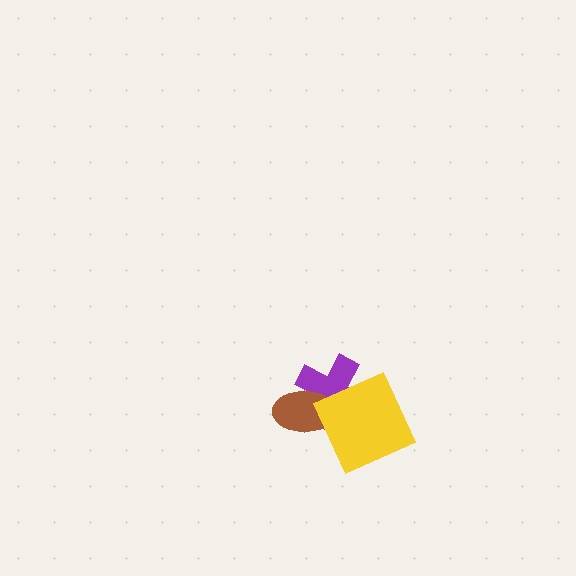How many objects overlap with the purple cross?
2 objects overlap with the purple cross.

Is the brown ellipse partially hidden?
Yes, it is partially covered by another shape.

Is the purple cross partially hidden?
Yes, it is partially covered by another shape.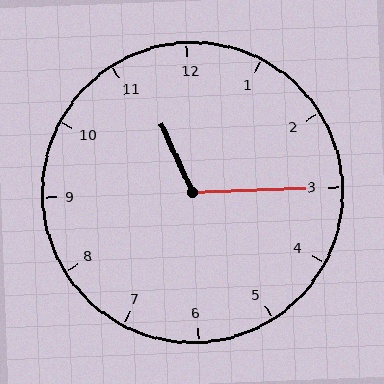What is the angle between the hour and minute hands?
Approximately 112 degrees.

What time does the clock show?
11:15.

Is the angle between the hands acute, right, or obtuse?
It is obtuse.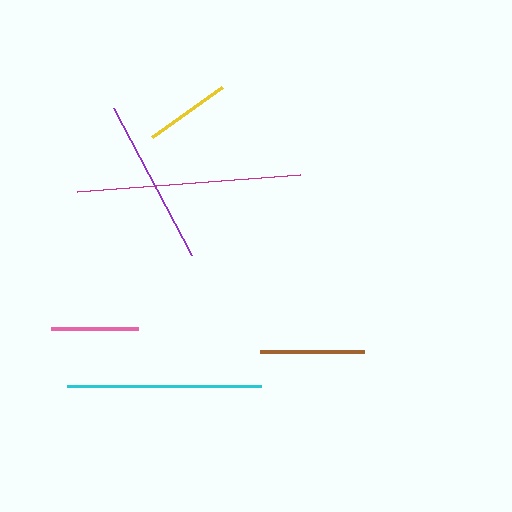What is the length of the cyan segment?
The cyan segment is approximately 193 pixels long.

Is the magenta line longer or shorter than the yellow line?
The magenta line is longer than the yellow line.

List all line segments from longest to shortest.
From longest to shortest: magenta, cyan, purple, brown, pink, yellow.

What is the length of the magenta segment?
The magenta segment is approximately 224 pixels long.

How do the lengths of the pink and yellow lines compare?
The pink and yellow lines are approximately the same length.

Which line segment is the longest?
The magenta line is the longest at approximately 224 pixels.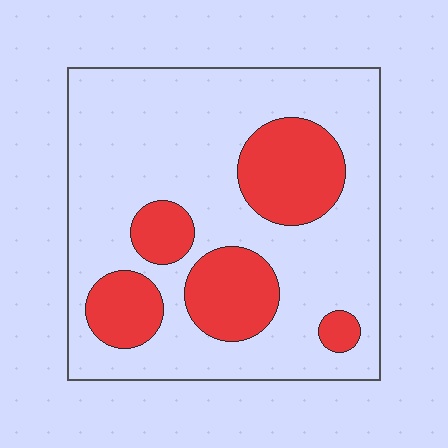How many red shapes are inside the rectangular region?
5.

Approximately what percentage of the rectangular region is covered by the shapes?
Approximately 25%.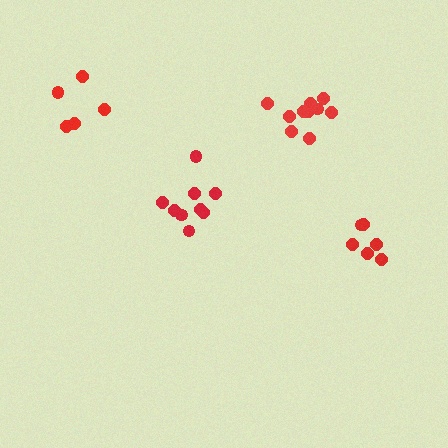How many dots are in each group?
Group 1: 10 dots, Group 2: 6 dots, Group 3: 5 dots, Group 4: 9 dots (30 total).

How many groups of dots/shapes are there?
There are 4 groups.